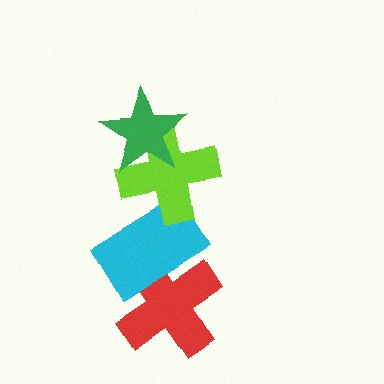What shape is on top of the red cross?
The cyan rectangle is on top of the red cross.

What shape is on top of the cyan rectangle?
The lime cross is on top of the cyan rectangle.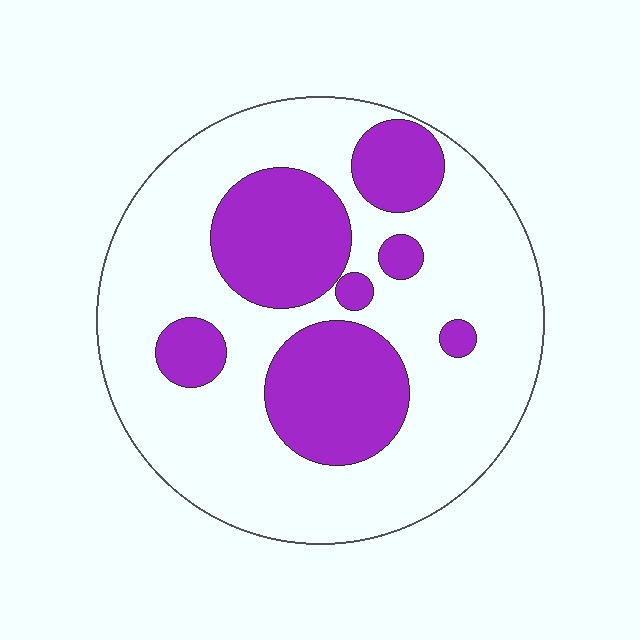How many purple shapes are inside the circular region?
7.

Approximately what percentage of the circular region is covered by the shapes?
Approximately 30%.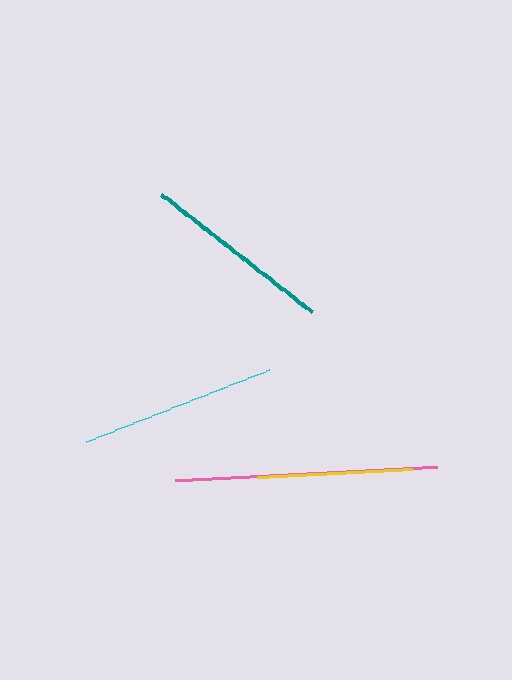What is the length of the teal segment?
The teal segment is approximately 191 pixels long.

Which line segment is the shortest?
The yellow line is the shortest at approximately 155 pixels.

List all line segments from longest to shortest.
From longest to shortest: pink, cyan, teal, yellow.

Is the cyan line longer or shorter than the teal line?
The cyan line is longer than the teal line.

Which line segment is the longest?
The pink line is the longest at approximately 262 pixels.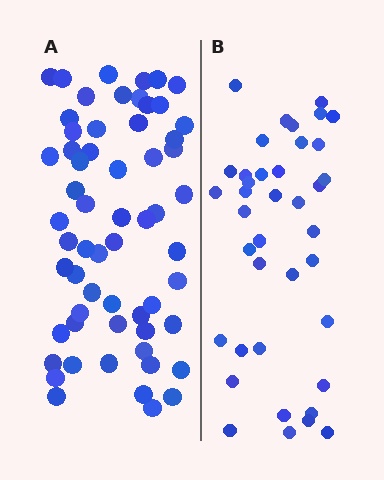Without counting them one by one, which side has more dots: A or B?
Region A (the left region) has more dots.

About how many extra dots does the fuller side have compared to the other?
Region A has approximately 20 more dots than region B.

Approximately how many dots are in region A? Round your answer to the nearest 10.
About 60 dots.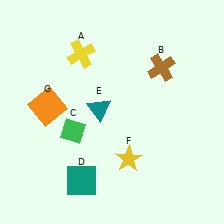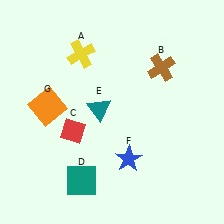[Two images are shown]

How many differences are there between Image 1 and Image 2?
There are 2 differences between the two images.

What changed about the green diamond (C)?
In Image 1, C is green. In Image 2, it changed to red.